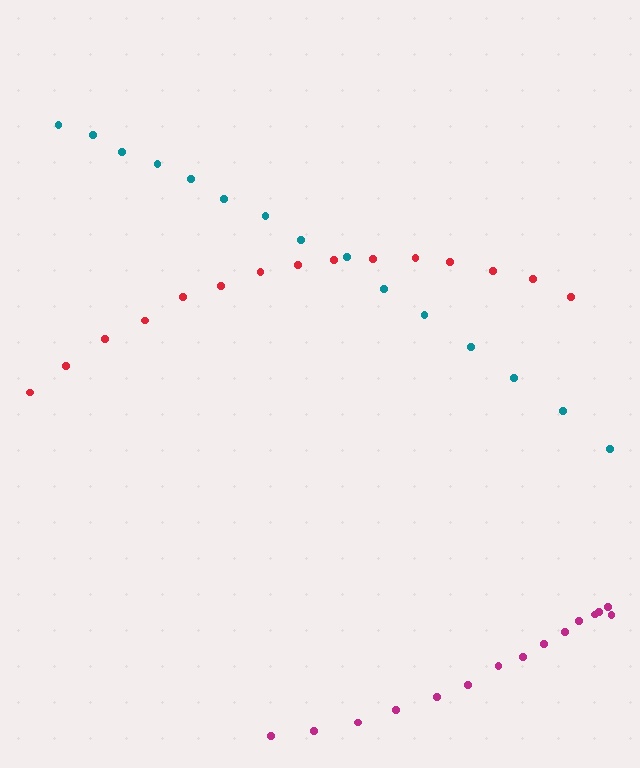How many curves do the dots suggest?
There are 3 distinct paths.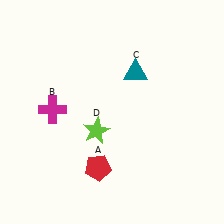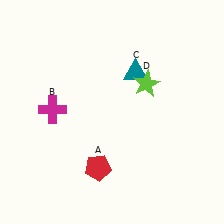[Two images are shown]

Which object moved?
The lime star (D) moved right.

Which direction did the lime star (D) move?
The lime star (D) moved right.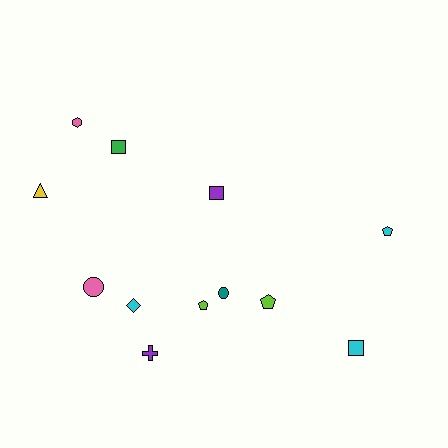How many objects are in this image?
There are 12 objects.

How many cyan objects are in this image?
There are 3 cyan objects.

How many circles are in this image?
There are 2 circles.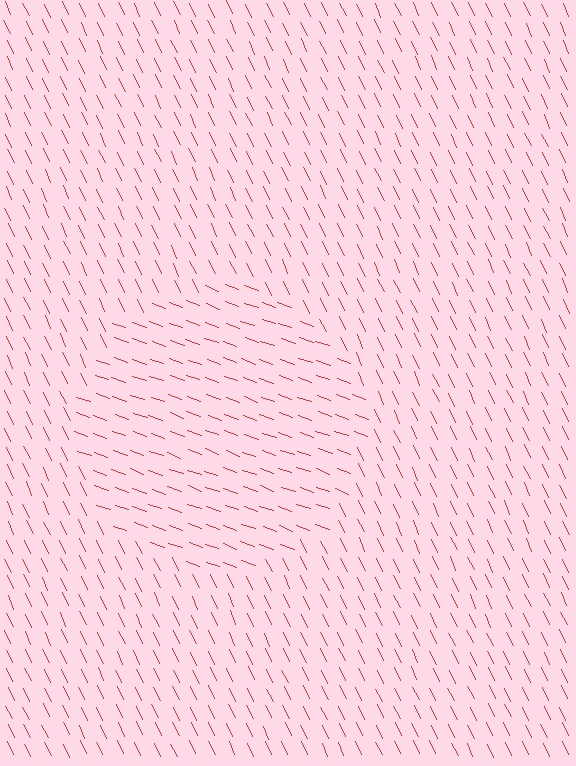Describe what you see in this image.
The image is filled with small red line segments. A circle region in the image has lines oriented differently from the surrounding lines, creating a visible texture boundary.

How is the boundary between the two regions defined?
The boundary is defined purely by a change in line orientation (approximately 45 degrees difference). All lines are the same color and thickness.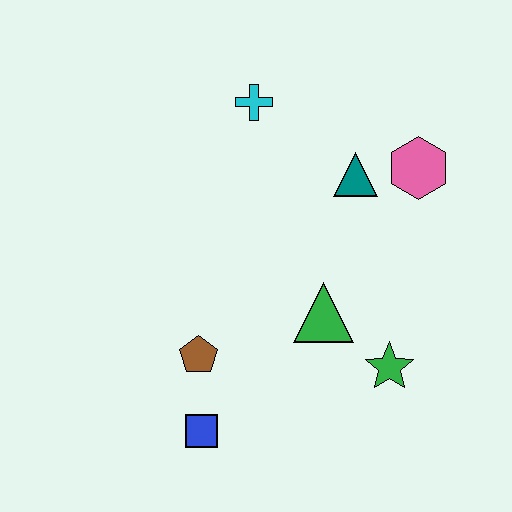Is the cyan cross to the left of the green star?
Yes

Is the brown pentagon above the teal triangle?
No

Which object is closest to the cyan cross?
The teal triangle is closest to the cyan cross.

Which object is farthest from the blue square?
The pink hexagon is farthest from the blue square.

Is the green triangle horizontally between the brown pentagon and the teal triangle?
Yes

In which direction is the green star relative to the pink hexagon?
The green star is below the pink hexagon.